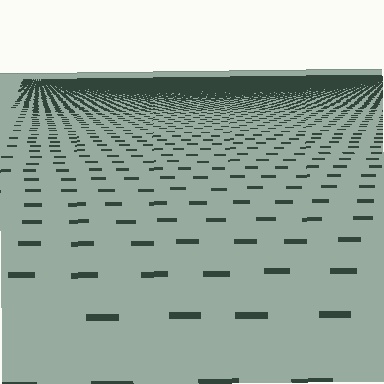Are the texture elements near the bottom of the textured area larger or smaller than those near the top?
Larger. Near the bottom, elements are closer to the viewer and appear at a bigger on-screen size.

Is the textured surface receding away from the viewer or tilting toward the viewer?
The surface is receding away from the viewer. Texture elements get smaller and denser toward the top.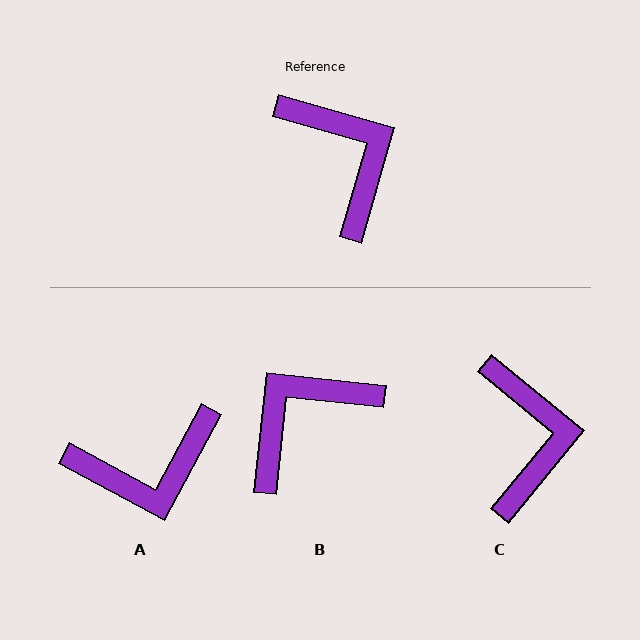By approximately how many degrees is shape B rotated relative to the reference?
Approximately 100 degrees counter-clockwise.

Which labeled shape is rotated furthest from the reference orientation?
A, about 103 degrees away.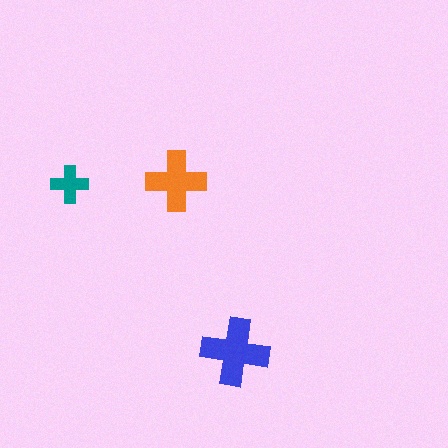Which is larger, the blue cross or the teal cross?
The blue one.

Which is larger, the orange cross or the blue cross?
The blue one.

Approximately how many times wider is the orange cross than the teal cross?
About 1.5 times wider.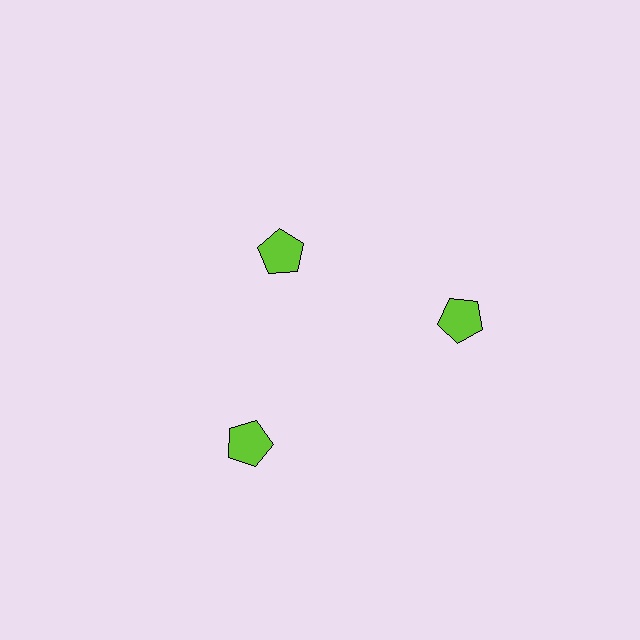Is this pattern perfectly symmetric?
No. The 3 lime pentagons are arranged in a ring, but one element near the 11 o'clock position is pulled inward toward the center, breaking the 3-fold rotational symmetry.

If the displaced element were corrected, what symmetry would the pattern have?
It would have 3-fold rotational symmetry — the pattern would map onto itself every 120 degrees.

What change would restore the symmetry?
The symmetry would be restored by moving it outward, back onto the ring so that all 3 pentagons sit at equal angles and equal distance from the center.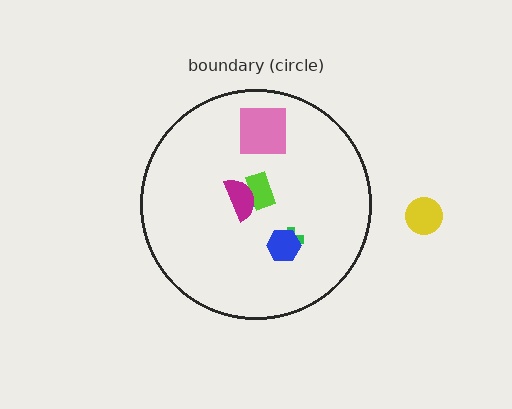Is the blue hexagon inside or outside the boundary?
Inside.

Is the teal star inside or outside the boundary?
Inside.